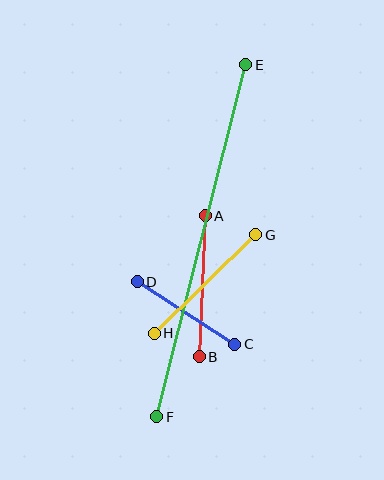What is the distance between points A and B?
The distance is approximately 141 pixels.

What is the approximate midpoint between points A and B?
The midpoint is at approximately (202, 286) pixels.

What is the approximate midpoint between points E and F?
The midpoint is at approximately (201, 241) pixels.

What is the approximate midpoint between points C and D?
The midpoint is at approximately (186, 313) pixels.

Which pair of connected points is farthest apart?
Points E and F are farthest apart.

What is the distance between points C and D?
The distance is approximately 116 pixels.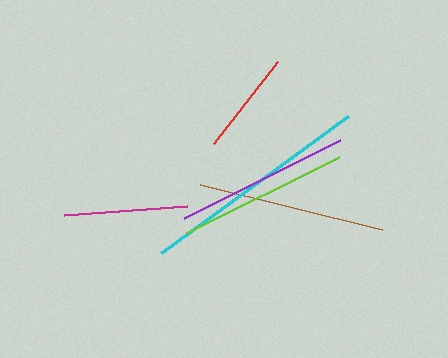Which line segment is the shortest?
The red line is the shortest at approximately 104 pixels.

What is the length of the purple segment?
The purple segment is approximately 175 pixels long.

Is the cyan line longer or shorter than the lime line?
The cyan line is longer than the lime line.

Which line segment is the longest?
The cyan line is the longest at approximately 232 pixels.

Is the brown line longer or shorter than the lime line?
The brown line is longer than the lime line.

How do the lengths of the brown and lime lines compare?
The brown and lime lines are approximately the same length.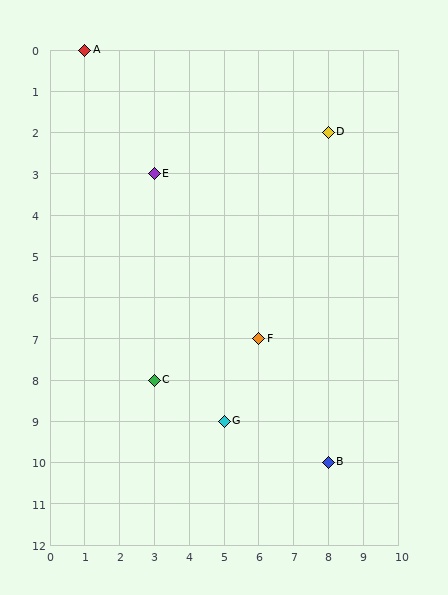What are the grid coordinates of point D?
Point D is at grid coordinates (8, 2).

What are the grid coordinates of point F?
Point F is at grid coordinates (6, 7).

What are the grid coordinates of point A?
Point A is at grid coordinates (1, 0).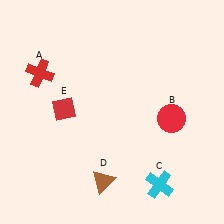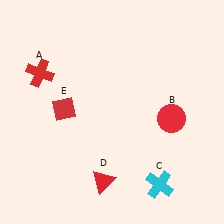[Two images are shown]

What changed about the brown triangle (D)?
In Image 1, D is brown. In Image 2, it changed to red.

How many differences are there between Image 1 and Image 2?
There is 1 difference between the two images.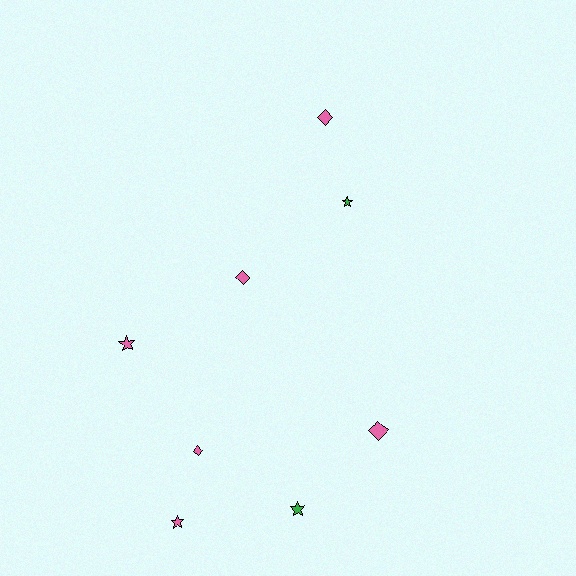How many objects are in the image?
There are 8 objects.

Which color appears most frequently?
Pink, with 6 objects.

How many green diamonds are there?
There are no green diamonds.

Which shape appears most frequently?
Diamond, with 4 objects.